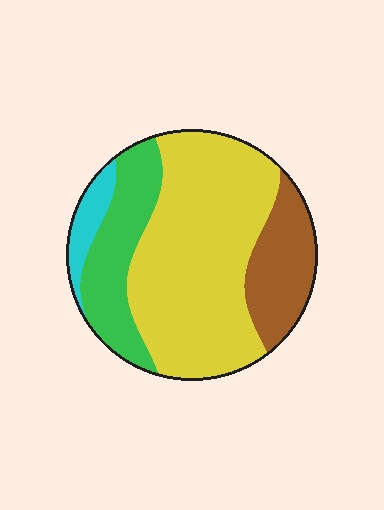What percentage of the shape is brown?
Brown covers around 15% of the shape.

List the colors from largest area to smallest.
From largest to smallest: yellow, green, brown, cyan.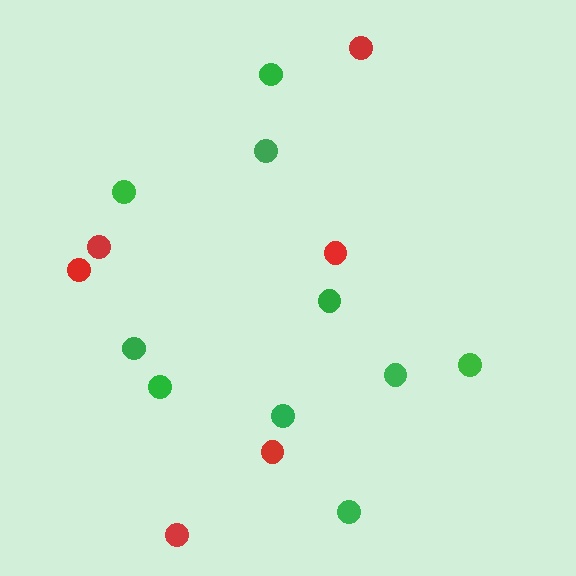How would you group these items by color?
There are 2 groups: one group of red circles (6) and one group of green circles (10).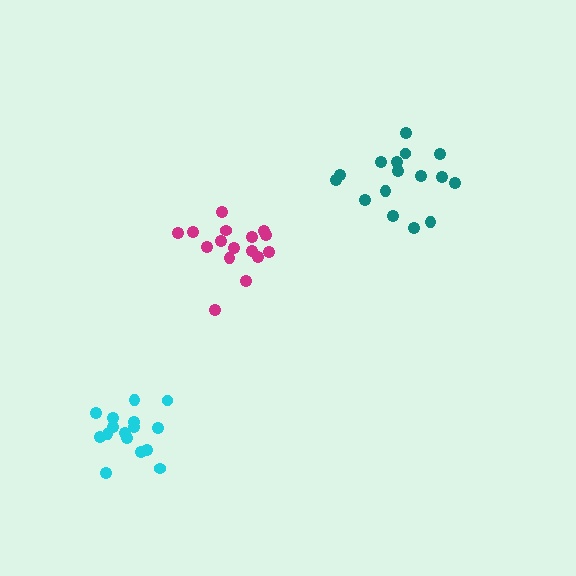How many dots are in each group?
Group 1: 16 dots, Group 2: 16 dots, Group 3: 16 dots (48 total).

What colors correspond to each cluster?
The clusters are colored: cyan, magenta, teal.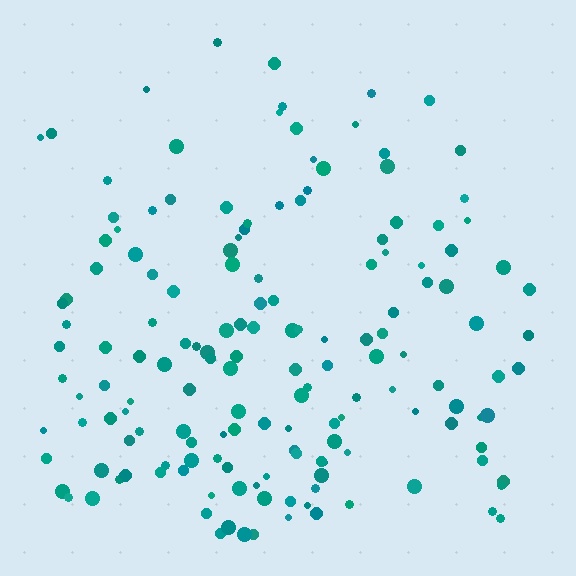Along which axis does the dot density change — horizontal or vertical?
Vertical.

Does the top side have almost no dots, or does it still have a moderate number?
Still a moderate number, just noticeably fewer than the bottom.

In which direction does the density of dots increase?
From top to bottom, with the bottom side densest.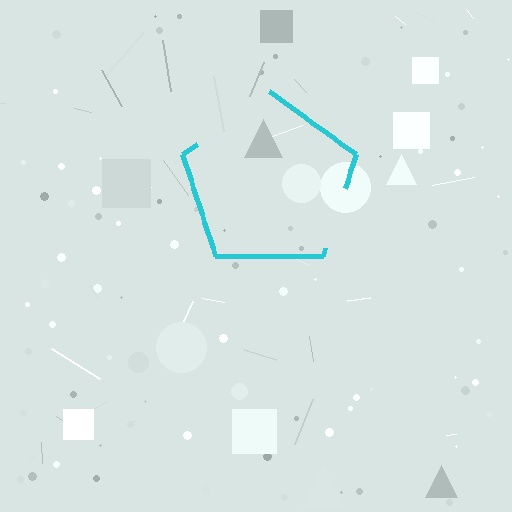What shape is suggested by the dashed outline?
The dashed outline suggests a pentagon.